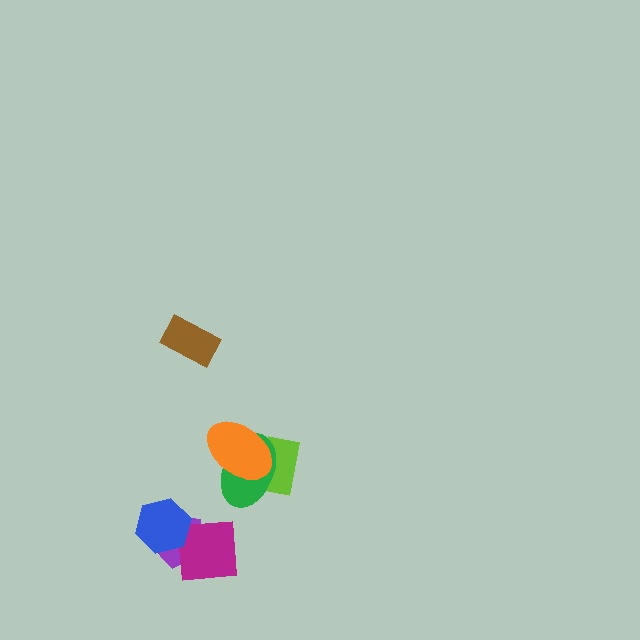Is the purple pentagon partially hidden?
Yes, it is partially covered by another shape.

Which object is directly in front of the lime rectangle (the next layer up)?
The green ellipse is directly in front of the lime rectangle.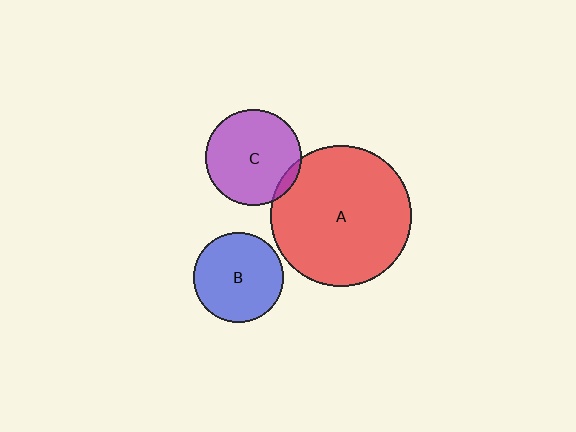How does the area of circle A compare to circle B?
Approximately 2.5 times.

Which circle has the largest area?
Circle A (red).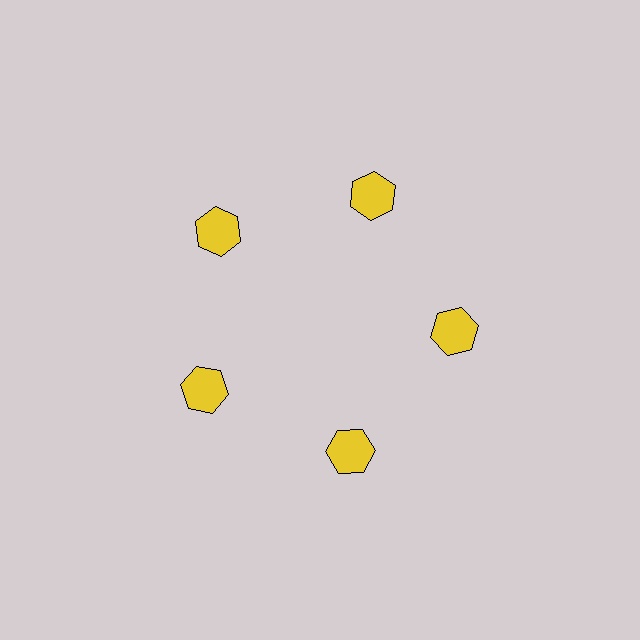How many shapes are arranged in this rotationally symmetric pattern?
There are 5 shapes, arranged in 5 groups of 1.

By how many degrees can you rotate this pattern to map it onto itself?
The pattern maps onto itself every 72 degrees of rotation.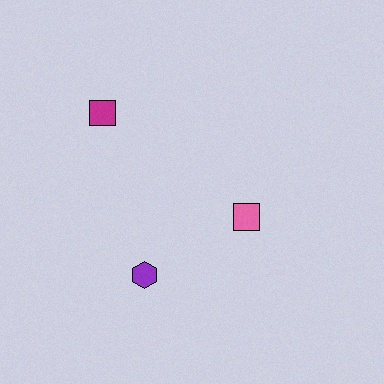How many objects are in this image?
There are 3 objects.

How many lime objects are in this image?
There are no lime objects.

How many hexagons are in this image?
There is 1 hexagon.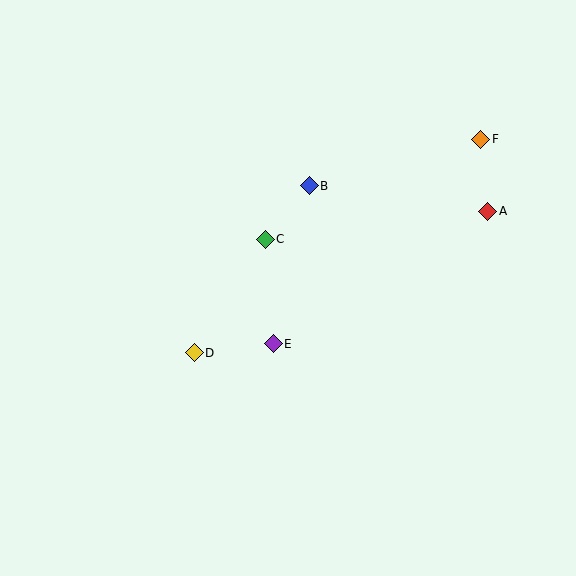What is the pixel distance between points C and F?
The distance between C and F is 237 pixels.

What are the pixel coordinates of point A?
Point A is at (488, 211).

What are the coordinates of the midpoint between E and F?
The midpoint between E and F is at (377, 242).